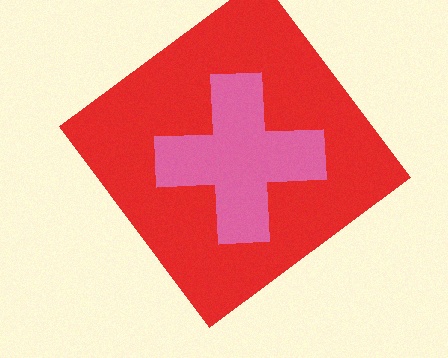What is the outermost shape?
The red diamond.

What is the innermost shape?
The pink cross.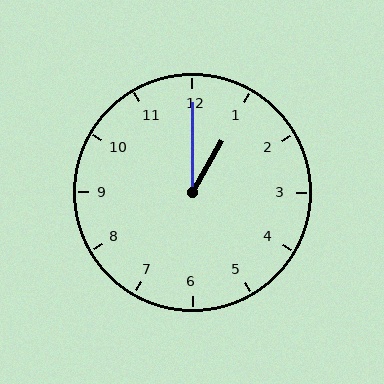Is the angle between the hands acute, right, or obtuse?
It is acute.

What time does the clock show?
1:00.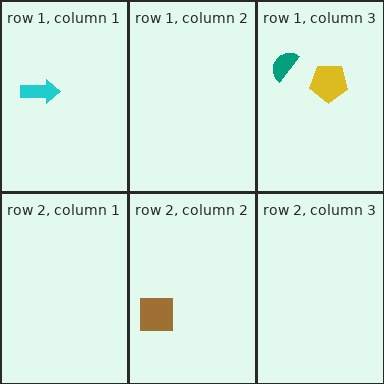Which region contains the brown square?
The row 2, column 2 region.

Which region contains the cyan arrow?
The row 1, column 1 region.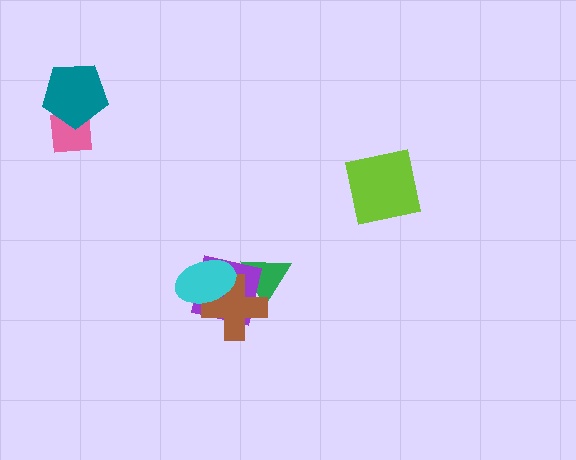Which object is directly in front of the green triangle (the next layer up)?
The purple square is directly in front of the green triangle.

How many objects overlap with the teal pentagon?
1 object overlaps with the teal pentagon.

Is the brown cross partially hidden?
Yes, it is partially covered by another shape.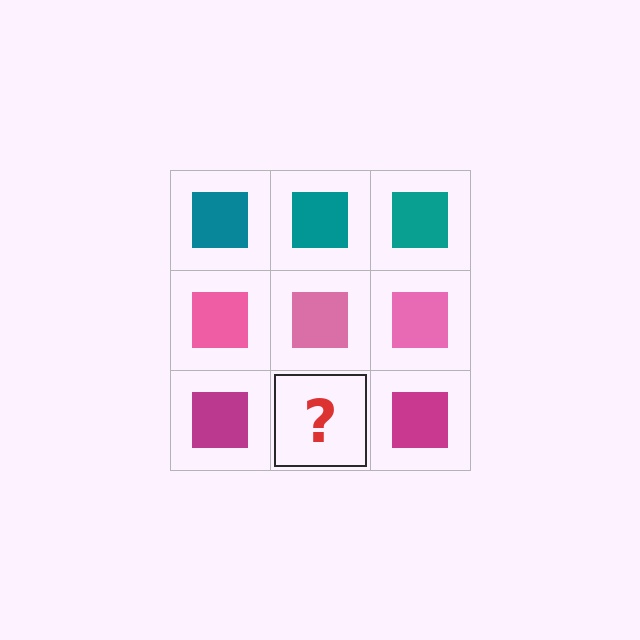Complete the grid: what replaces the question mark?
The question mark should be replaced with a magenta square.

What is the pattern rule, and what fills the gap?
The rule is that each row has a consistent color. The gap should be filled with a magenta square.